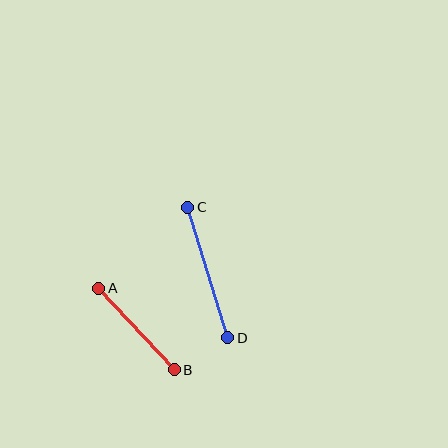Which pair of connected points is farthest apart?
Points C and D are farthest apart.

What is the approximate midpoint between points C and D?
The midpoint is at approximately (208, 273) pixels.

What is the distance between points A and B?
The distance is approximately 111 pixels.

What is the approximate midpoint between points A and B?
The midpoint is at approximately (136, 329) pixels.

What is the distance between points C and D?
The distance is approximately 136 pixels.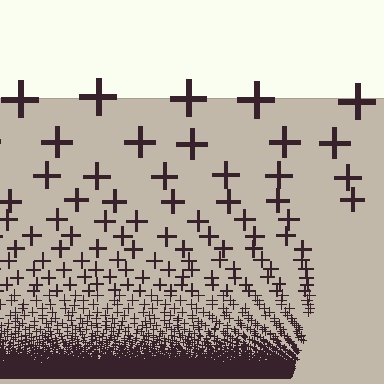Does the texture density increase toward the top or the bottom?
Density increases toward the bottom.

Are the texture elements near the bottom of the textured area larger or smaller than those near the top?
Smaller. The gradient is inverted — elements near the bottom are smaller and denser.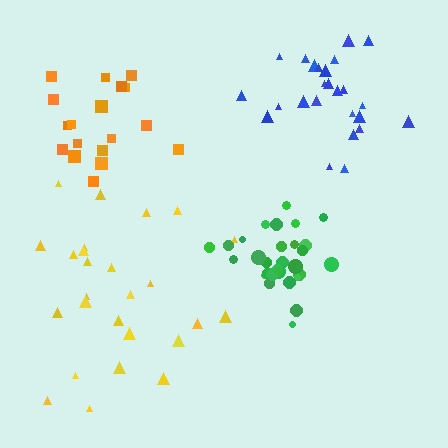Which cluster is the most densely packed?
Green.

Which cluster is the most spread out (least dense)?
Yellow.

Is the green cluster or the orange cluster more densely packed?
Green.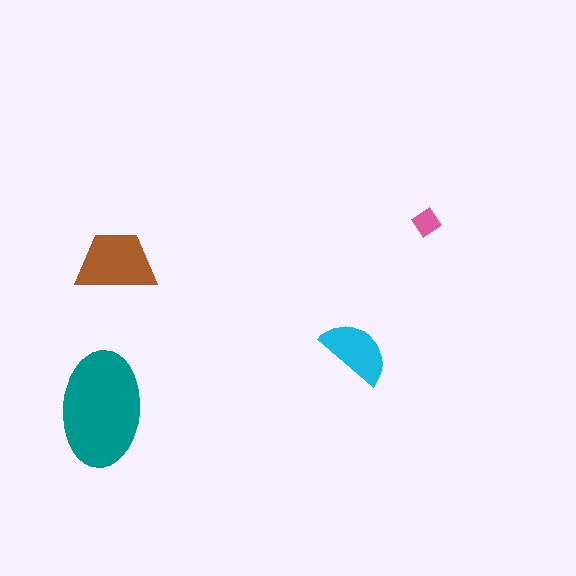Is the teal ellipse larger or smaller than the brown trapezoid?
Larger.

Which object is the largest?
The teal ellipse.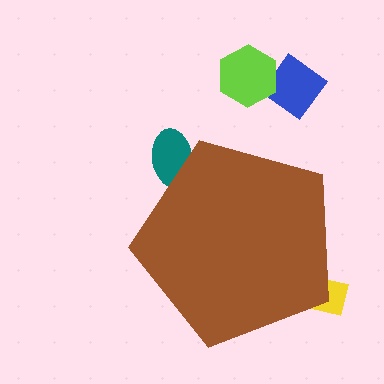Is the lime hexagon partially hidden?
No, the lime hexagon is fully visible.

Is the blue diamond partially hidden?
No, the blue diamond is fully visible.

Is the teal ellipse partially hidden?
Yes, the teal ellipse is partially hidden behind the brown pentagon.